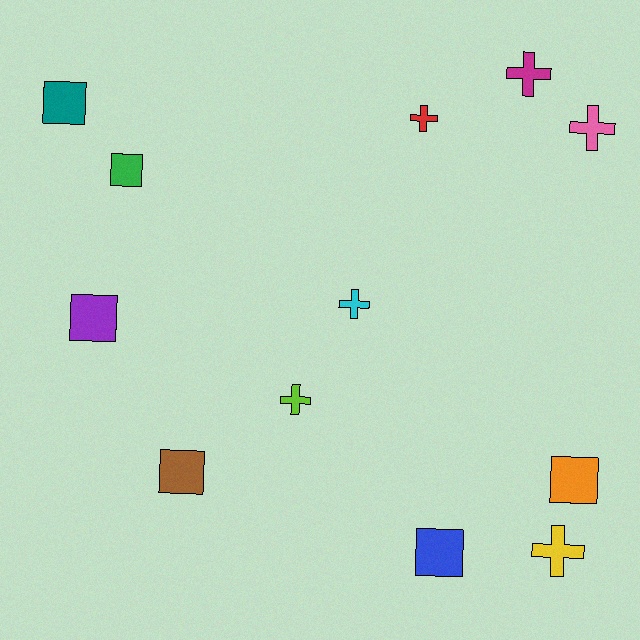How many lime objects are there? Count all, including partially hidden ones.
There is 1 lime object.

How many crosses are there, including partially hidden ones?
There are 6 crosses.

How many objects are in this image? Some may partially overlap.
There are 12 objects.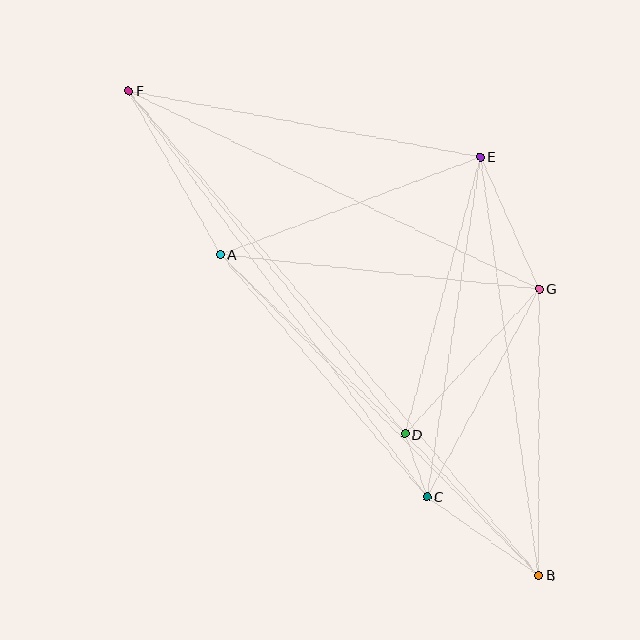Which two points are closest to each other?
Points C and D are closest to each other.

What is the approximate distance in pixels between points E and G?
The distance between E and G is approximately 145 pixels.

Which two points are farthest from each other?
Points B and F are farthest from each other.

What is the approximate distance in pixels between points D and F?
The distance between D and F is approximately 440 pixels.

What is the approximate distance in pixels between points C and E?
The distance between C and E is approximately 344 pixels.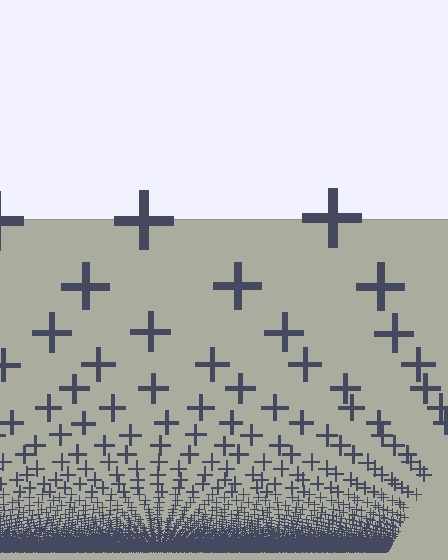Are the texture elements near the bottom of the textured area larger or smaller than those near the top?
Smaller. The gradient is inverted — elements near the bottom are smaller and denser.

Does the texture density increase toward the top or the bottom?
Density increases toward the bottom.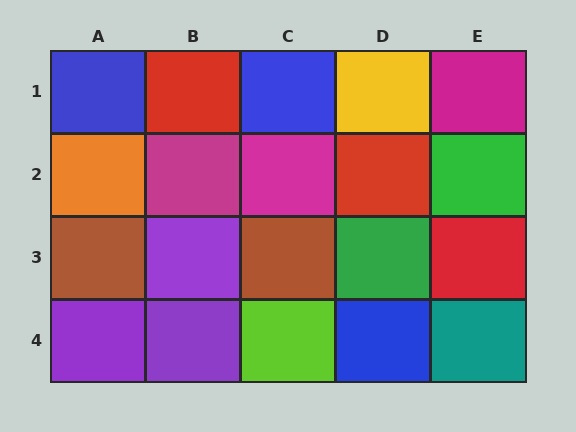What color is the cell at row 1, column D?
Yellow.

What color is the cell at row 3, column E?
Red.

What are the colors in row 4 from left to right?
Purple, purple, lime, blue, teal.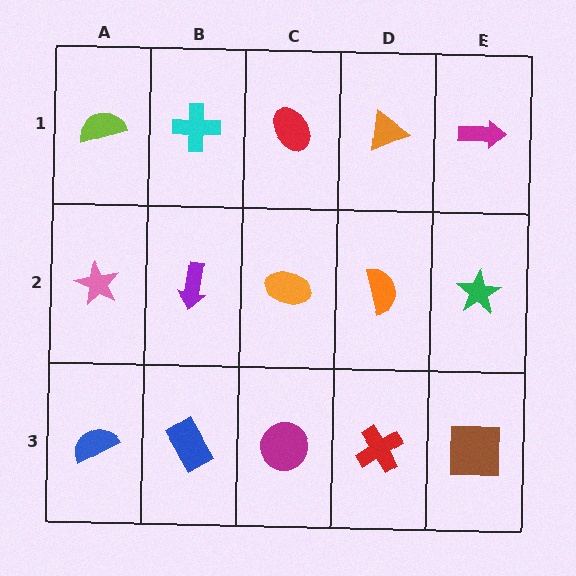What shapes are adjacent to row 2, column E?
A magenta arrow (row 1, column E), a brown square (row 3, column E), an orange semicircle (row 2, column D).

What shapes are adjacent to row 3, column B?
A purple arrow (row 2, column B), a blue semicircle (row 3, column A), a magenta circle (row 3, column C).